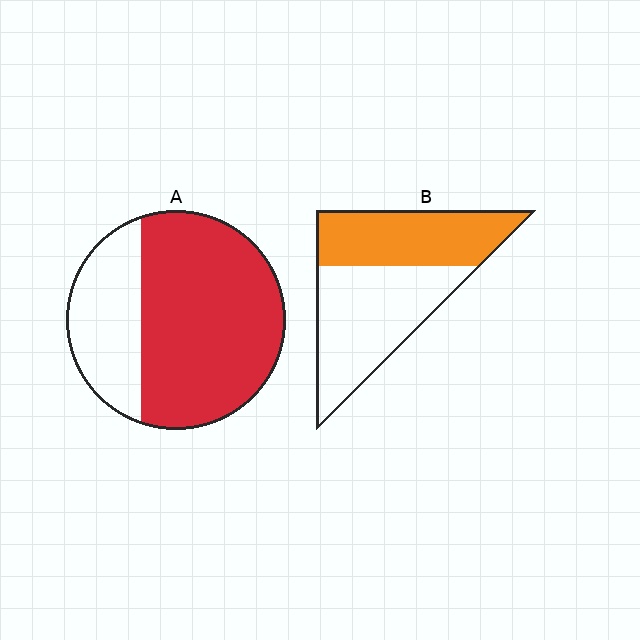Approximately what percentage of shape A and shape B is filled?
A is approximately 70% and B is approximately 45%.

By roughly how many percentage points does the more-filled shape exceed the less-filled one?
By roughly 25 percentage points (A over B).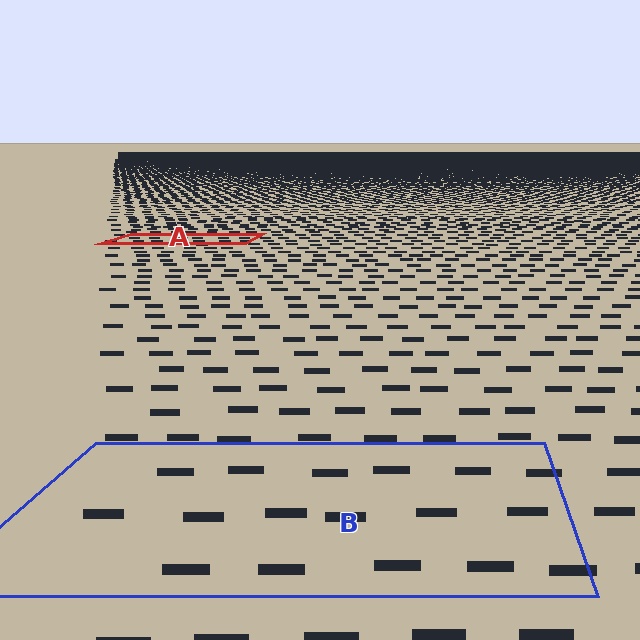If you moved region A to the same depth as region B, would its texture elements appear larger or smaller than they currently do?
They would appear larger. At a closer depth, the same texture elements are projected at a bigger on-screen size.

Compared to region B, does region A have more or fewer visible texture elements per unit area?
Region A has more texture elements per unit area — they are packed more densely because it is farther away.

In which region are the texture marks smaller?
The texture marks are smaller in region A, because it is farther away.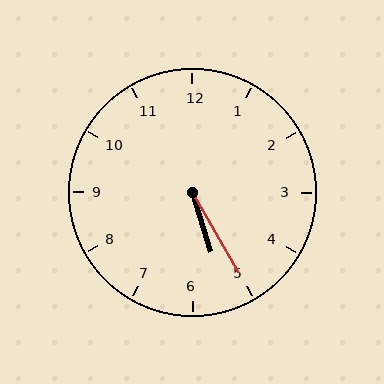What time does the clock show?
5:25.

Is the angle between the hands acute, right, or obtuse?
It is acute.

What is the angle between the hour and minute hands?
Approximately 12 degrees.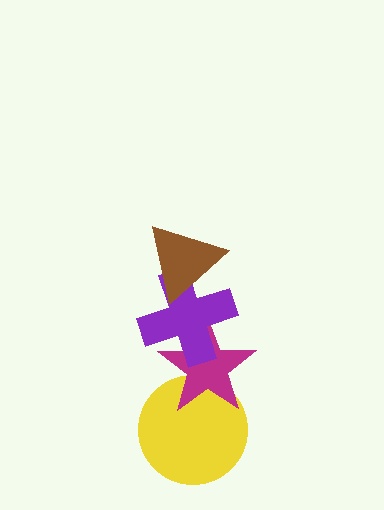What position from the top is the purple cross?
The purple cross is 2nd from the top.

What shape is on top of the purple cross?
The brown triangle is on top of the purple cross.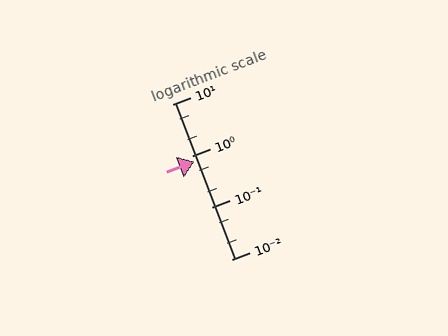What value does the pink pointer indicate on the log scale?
The pointer indicates approximately 0.76.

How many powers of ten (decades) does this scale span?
The scale spans 3 decades, from 0.01 to 10.